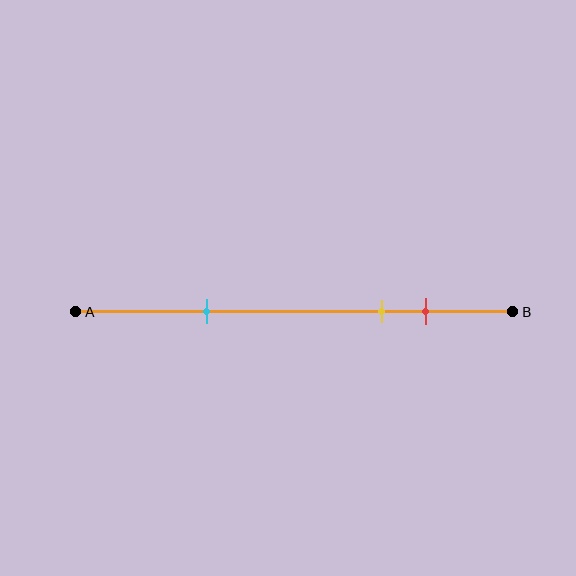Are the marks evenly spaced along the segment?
No, the marks are not evenly spaced.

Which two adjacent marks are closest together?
The yellow and red marks are the closest adjacent pair.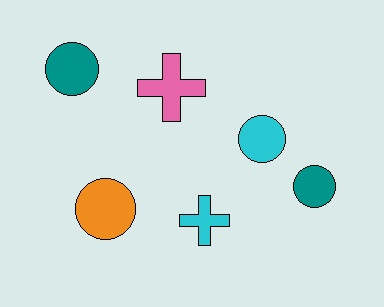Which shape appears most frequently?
Circle, with 4 objects.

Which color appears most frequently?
Cyan, with 2 objects.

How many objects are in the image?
There are 6 objects.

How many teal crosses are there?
There are no teal crosses.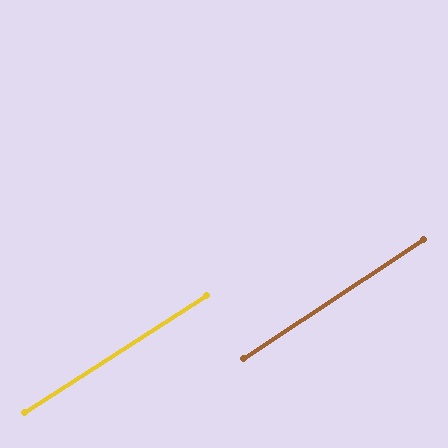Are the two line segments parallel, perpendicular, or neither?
Parallel — their directions differ by only 0.8°.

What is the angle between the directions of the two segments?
Approximately 1 degree.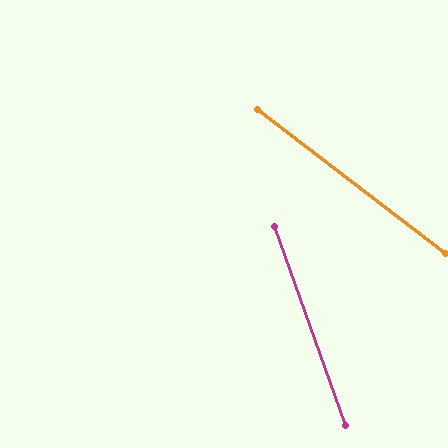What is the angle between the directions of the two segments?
Approximately 33 degrees.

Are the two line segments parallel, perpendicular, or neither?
Neither parallel nor perpendicular — they differ by about 33°.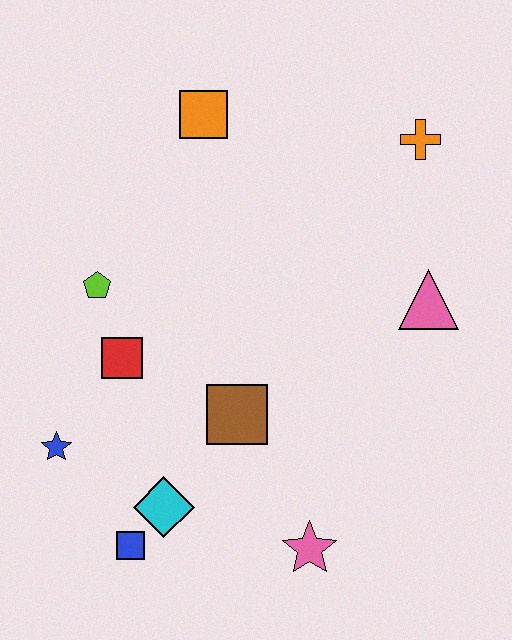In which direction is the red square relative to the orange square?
The red square is below the orange square.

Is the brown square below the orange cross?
Yes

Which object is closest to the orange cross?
The pink triangle is closest to the orange cross.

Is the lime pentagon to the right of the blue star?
Yes